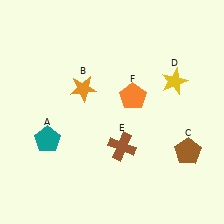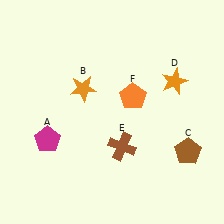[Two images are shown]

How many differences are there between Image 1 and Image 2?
There are 2 differences between the two images.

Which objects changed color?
A changed from teal to magenta. D changed from yellow to orange.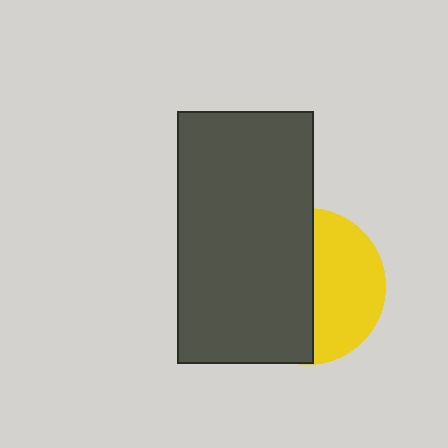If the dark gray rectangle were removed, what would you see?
You would see the complete yellow circle.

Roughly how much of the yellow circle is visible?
About half of it is visible (roughly 45%).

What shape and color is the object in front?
The object in front is a dark gray rectangle.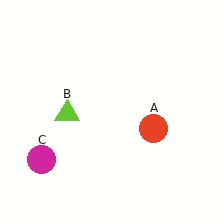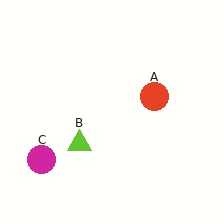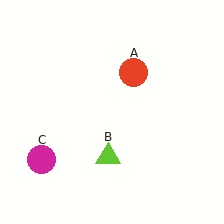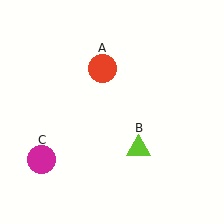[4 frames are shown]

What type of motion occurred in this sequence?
The red circle (object A), lime triangle (object B) rotated counterclockwise around the center of the scene.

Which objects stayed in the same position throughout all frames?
Magenta circle (object C) remained stationary.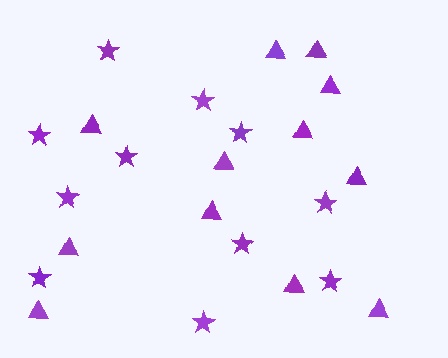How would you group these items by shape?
There are 2 groups: one group of stars (11) and one group of triangles (12).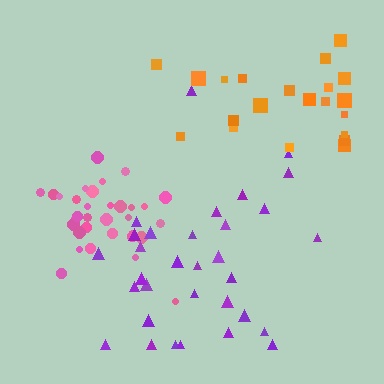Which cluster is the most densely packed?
Pink.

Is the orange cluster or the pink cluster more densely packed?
Pink.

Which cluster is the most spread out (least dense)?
Purple.